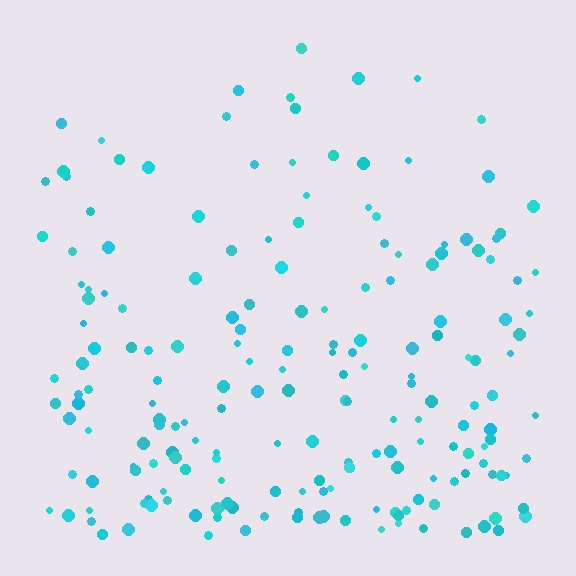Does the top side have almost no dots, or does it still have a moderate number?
Still a moderate number, just noticeably fewer than the bottom.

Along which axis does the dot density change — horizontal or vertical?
Vertical.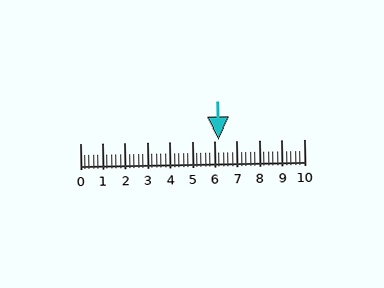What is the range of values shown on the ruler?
The ruler shows values from 0 to 10.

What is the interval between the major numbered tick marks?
The major tick marks are spaced 1 units apart.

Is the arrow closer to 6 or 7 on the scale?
The arrow is closer to 6.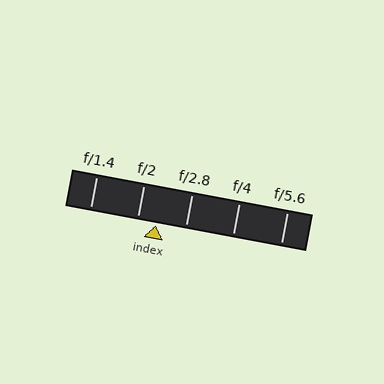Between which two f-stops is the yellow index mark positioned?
The index mark is between f/2 and f/2.8.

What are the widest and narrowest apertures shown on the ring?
The widest aperture shown is f/1.4 and the narrowest is f/5.6.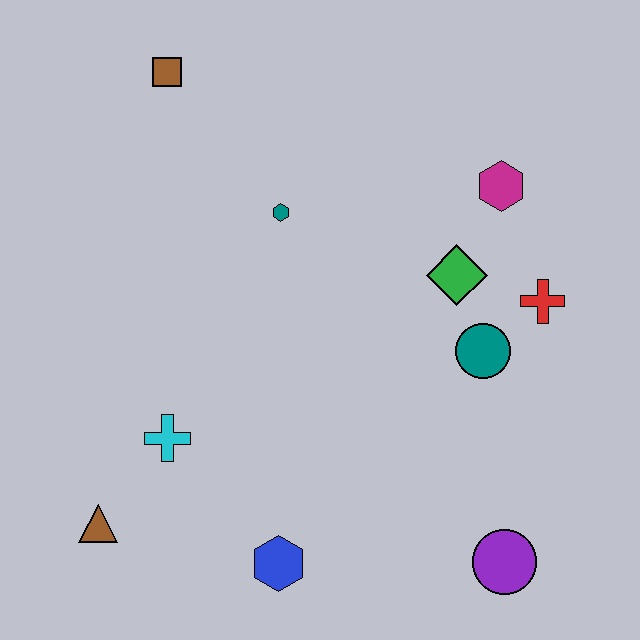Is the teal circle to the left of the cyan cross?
No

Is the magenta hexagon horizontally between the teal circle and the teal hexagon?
No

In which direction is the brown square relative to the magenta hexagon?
The brown square is to the left of the magenta hexagon.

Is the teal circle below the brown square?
Yes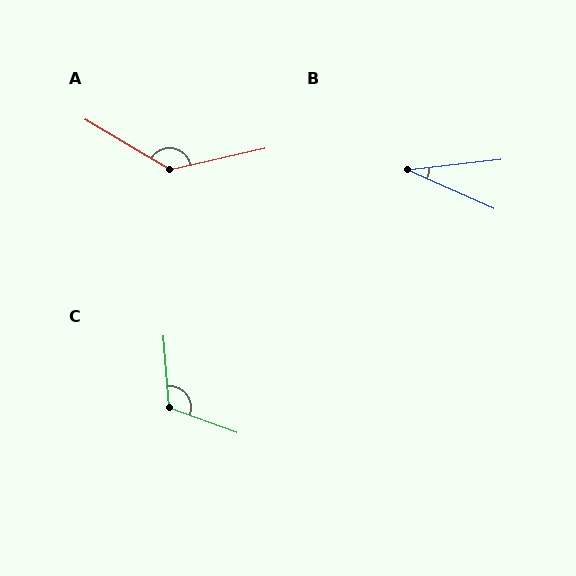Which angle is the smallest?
B, at approximately 31 degrees.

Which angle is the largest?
A, at approximately 136 degrees.